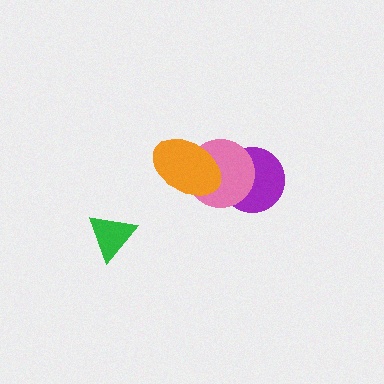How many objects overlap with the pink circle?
2 objects overlap with the pink circle.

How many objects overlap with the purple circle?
1 object overlaps with the purple circle.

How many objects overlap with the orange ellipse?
1 object overlaps with the orange ellipse.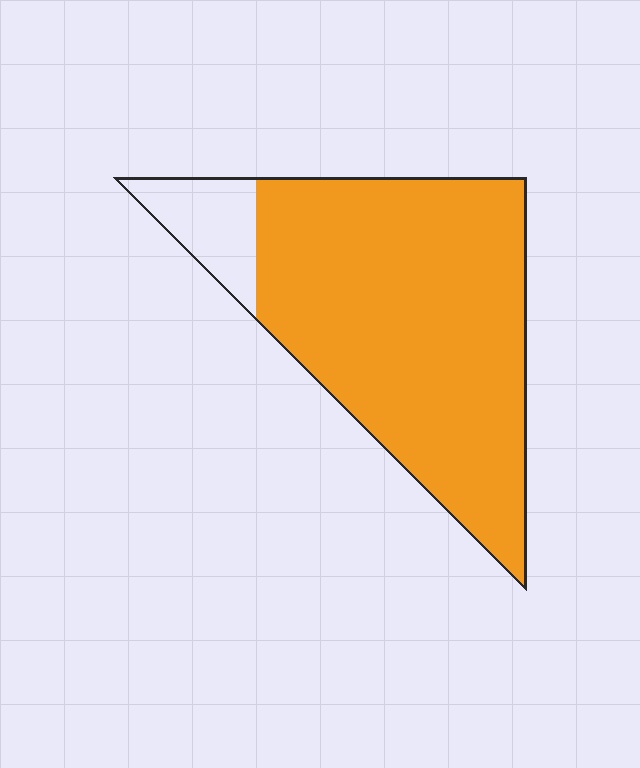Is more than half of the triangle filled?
Yes.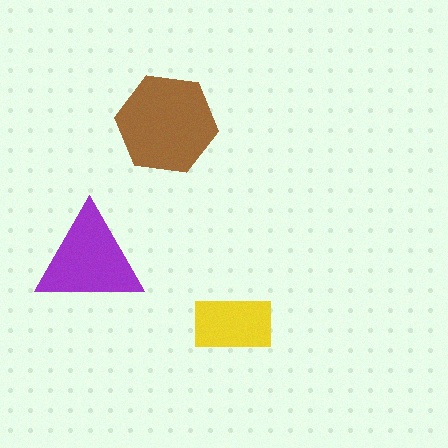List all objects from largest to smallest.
The brown hexagon, the purple triangle, the yellow rectangle.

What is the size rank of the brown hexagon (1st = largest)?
1st.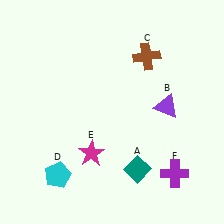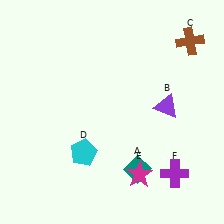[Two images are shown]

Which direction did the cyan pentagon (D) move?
The cyan pentagon (D) moved right.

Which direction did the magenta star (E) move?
The magenta star (E) moved right.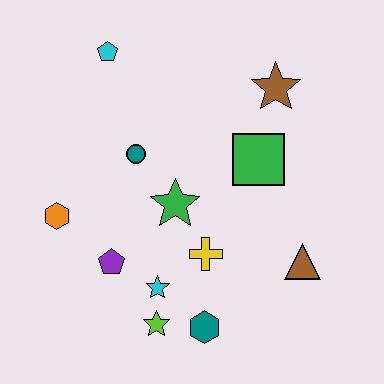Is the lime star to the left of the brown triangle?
Yes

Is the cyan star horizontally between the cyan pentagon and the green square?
Yes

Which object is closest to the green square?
The brown star is closest to the green square.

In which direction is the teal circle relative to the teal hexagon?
The teal circle is above the teal hexagon.